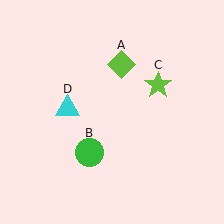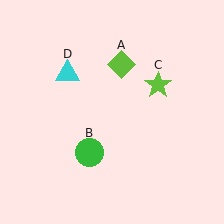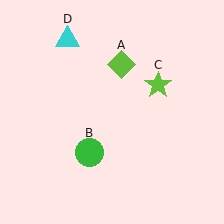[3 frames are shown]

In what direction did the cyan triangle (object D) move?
The cyan triangle (object D) moved up.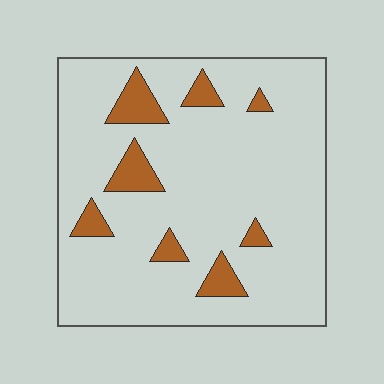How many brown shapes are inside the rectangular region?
8.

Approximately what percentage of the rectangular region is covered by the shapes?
Approximately 10%.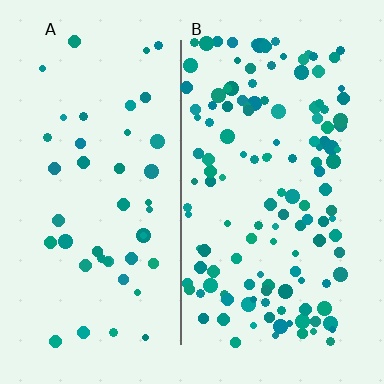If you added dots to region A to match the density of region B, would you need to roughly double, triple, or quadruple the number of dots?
Approximately triple.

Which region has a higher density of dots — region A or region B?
B (the right).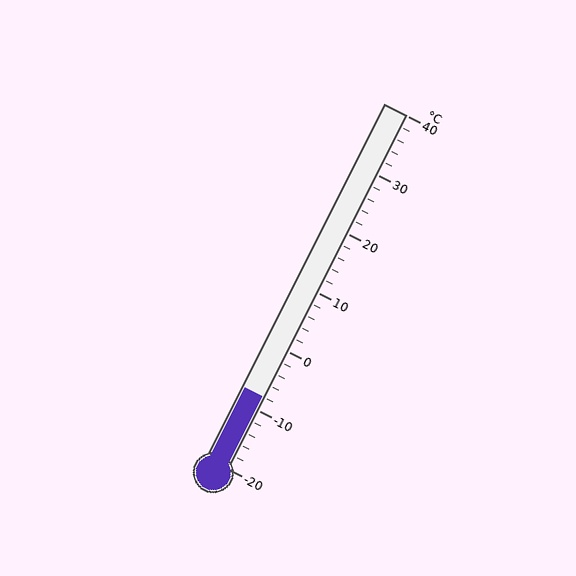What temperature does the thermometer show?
The thermometer shows approximately -8°C.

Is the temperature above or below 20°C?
The temperature is below 20°C.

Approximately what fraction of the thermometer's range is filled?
The thermometer is filled to approximately 20% of its range.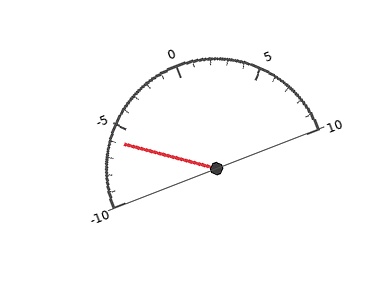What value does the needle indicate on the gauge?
The needle indicates approximately -6.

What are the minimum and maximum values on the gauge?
The gauge ranges from -10 to 10.